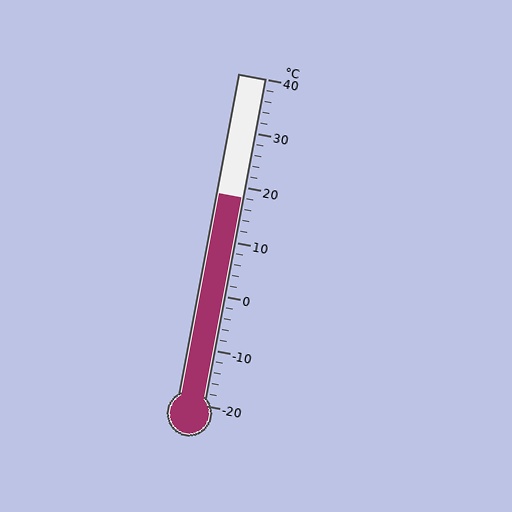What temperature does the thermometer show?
The thermometer shows approximately 18°C.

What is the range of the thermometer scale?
The thermometer scale ranges from -20°C to 40°C.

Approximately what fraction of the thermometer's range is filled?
The thermometer is filled to approximately 65% of its range.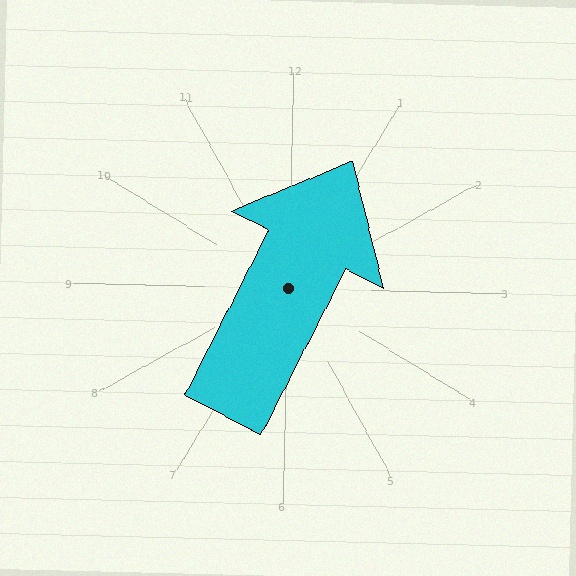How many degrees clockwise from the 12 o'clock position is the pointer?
Approximately 26 degrees.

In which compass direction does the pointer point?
Northeast.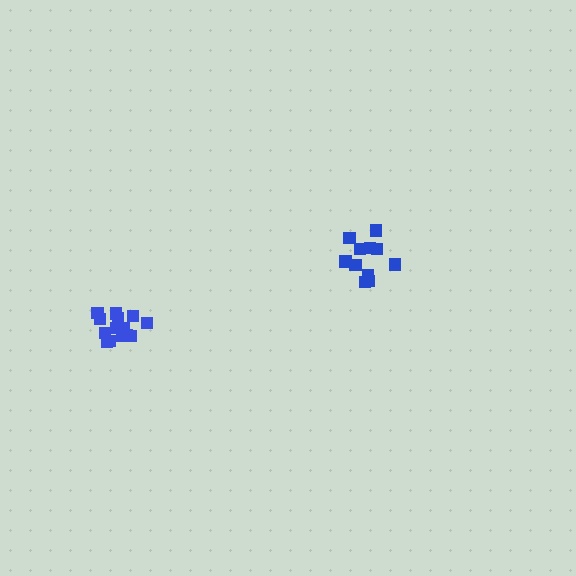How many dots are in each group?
Group 1: 15 dots, Group 2: 11 dots (26 total).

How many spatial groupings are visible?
There are 2 spatial groupings.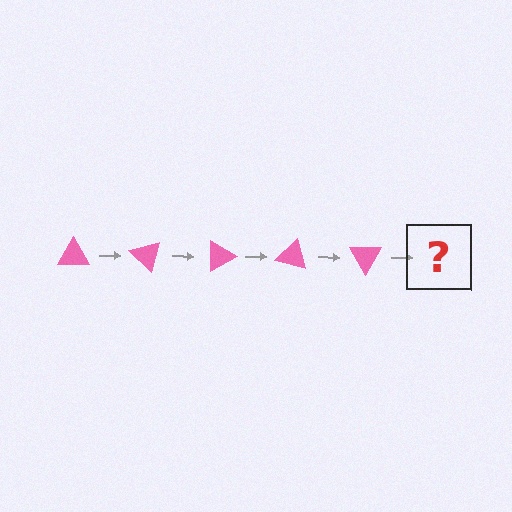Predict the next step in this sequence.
The next step is a pink triangle rotated 225 degrees.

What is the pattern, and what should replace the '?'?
The pattern is that the triangle rotates 45 degrees each step. The '?' should be a pink triangle rotated 225 degrees.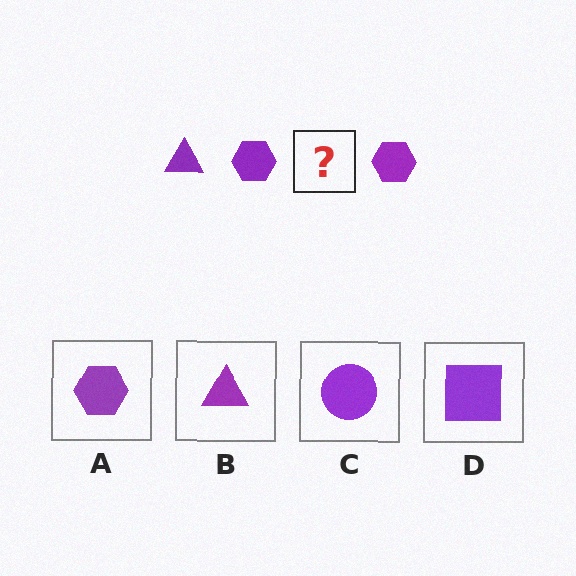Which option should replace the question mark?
Option B.